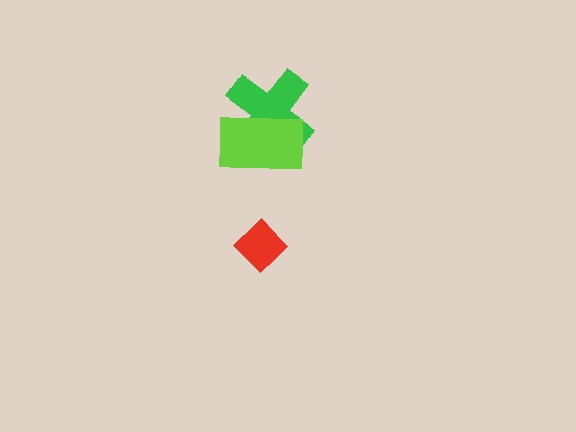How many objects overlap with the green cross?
1 object overlaps with the green cross.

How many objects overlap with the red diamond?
0 objects overlap with the red diamond.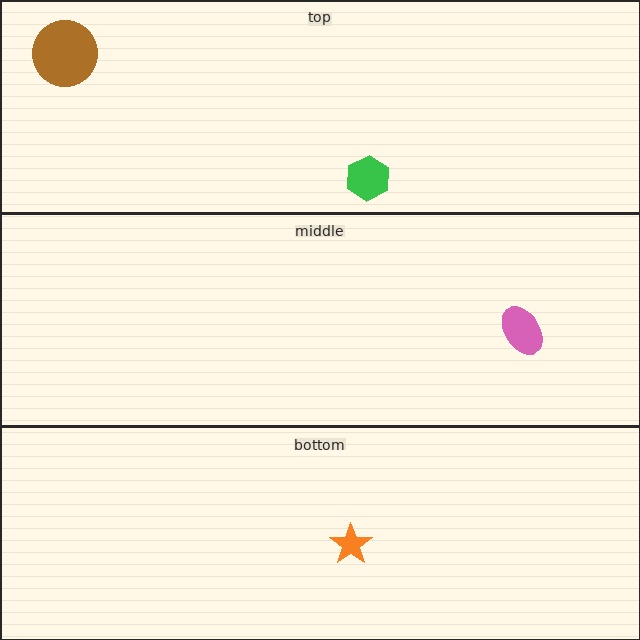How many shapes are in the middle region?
1.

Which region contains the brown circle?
The top region.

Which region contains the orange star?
The bottom region.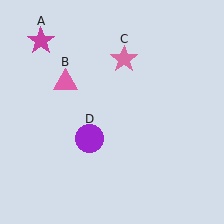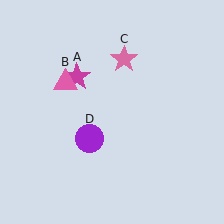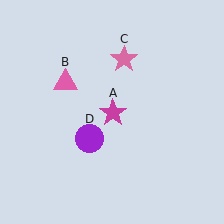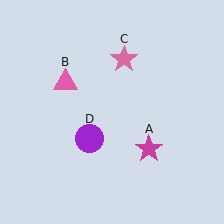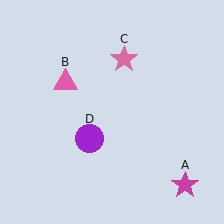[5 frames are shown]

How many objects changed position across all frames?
1 object changed position: magenta star (object A).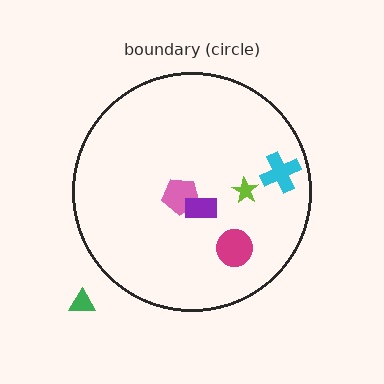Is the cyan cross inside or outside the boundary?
Inside.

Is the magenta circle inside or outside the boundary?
Inside.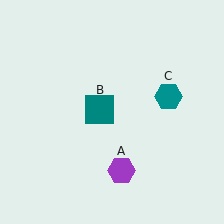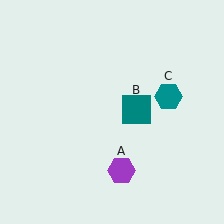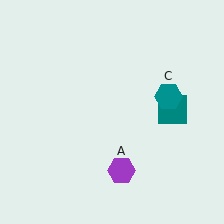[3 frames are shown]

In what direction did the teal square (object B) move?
The teal square (object B) moved right.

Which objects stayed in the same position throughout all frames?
Purple hexagon (object A) and teal hexagon (object C) remained stationary.